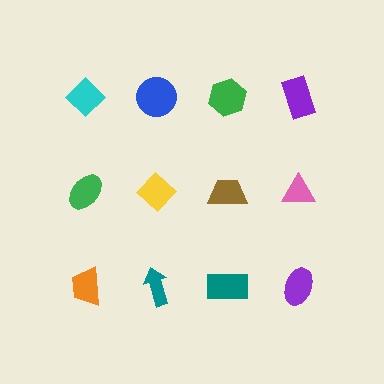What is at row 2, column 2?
A yellow diamond.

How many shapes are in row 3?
4 shapes.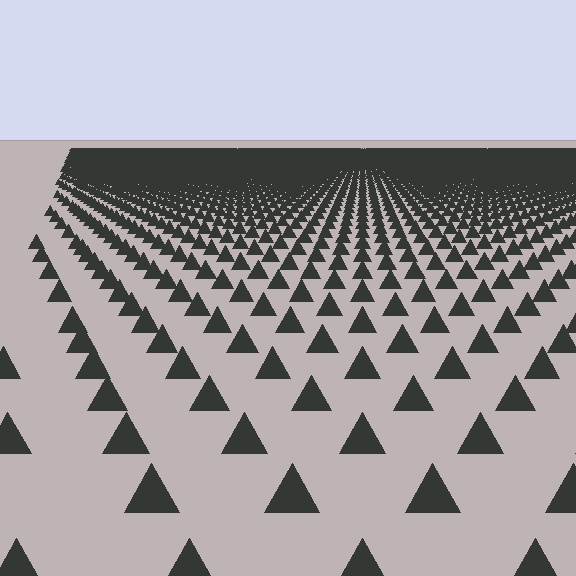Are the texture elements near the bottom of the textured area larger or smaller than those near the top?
Larger. Near the bottom, elements are closer to the viewer and appear at a bigger on-screen size.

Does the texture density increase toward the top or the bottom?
Density increases toward the top.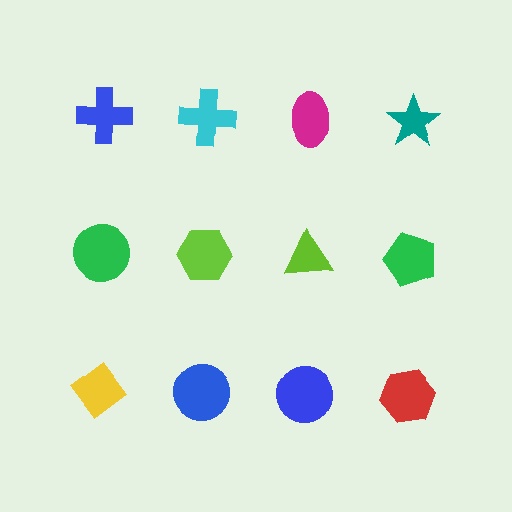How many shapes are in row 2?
4 shapes.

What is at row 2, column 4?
A green pentagon.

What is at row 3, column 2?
A blue circle.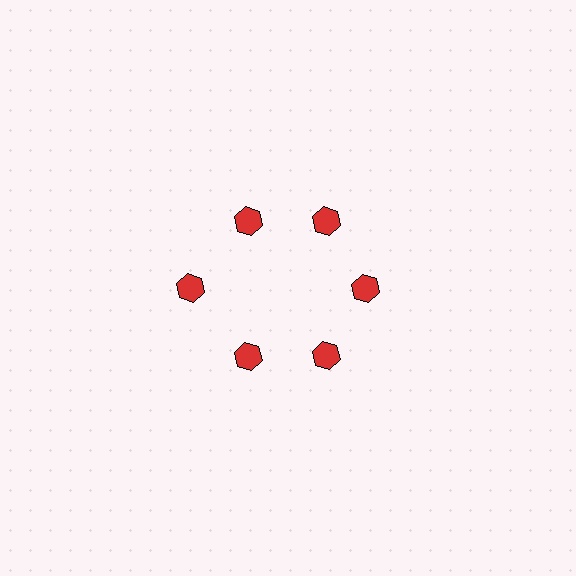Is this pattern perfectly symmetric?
No. The 6 red hexagons are arranged in a ring, but one element near the 9 o'clock position is pushed outward from the center, breaking the 6-fold rotational symmetry.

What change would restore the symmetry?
The symmetry would be restored by moving it inward, back onto the ring so that all 6 hexagons sit at equal angles and equal distance from the center.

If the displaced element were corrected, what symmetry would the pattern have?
It would have 6-fold rotational symmetry — the pattern would map onto itself every 60 degrees.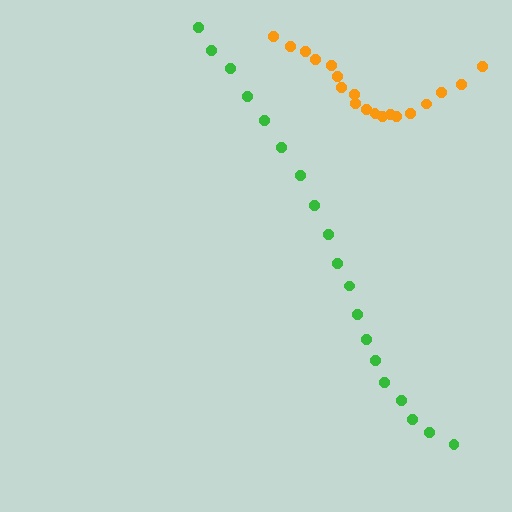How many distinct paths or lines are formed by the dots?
There are 2 distinct paths.